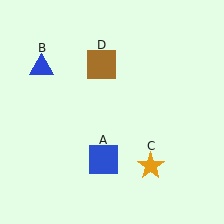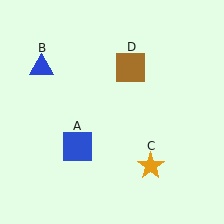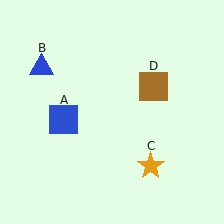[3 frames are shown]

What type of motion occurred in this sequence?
The blue square (object A), brown square (object D) rotated clockwise around the center of the scene.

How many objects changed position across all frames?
2 objects changed position: blue square (object A), brown square (object D).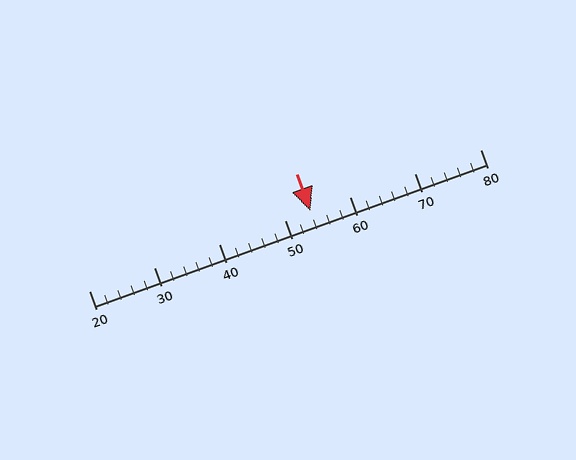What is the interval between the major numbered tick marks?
The major tick marks are spaced 10 units apart.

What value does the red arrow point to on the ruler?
The red arrow points to approximately 54.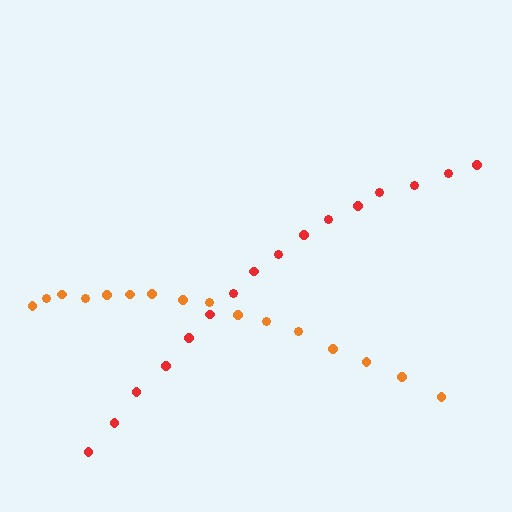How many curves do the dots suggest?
There are 2 distinct paths.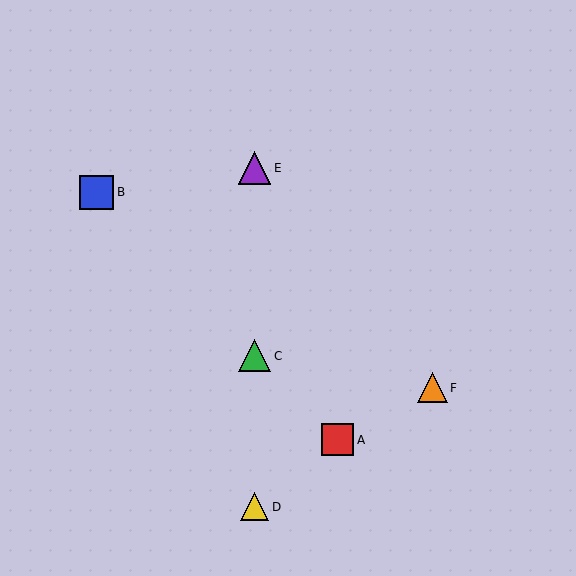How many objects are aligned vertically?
3 objects (C, D, E) are aligned vertically.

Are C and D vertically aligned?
Yes, both are at x≈255.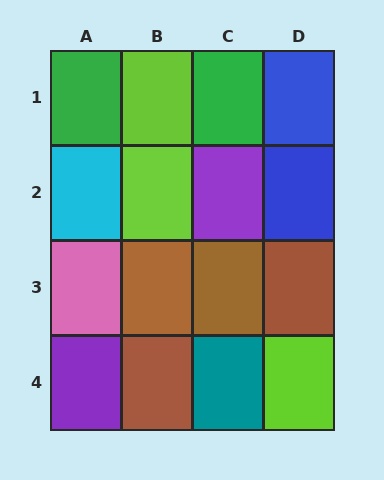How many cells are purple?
2 cells are purple.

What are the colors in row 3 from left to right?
Pink, brown, brown, brown.